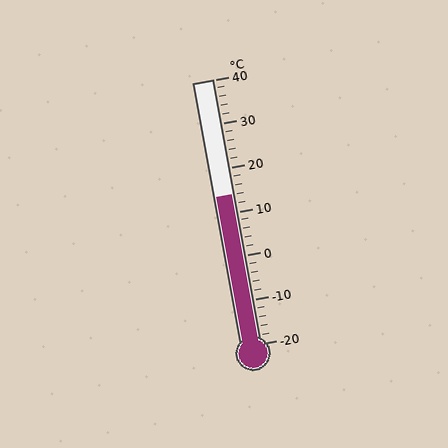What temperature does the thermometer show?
The thermometer shows approximately 14°C.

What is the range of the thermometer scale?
The thermometer scale ranges from -20°C to 40°C.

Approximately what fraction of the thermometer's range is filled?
The thermometer is filled to approximately 55% of its range.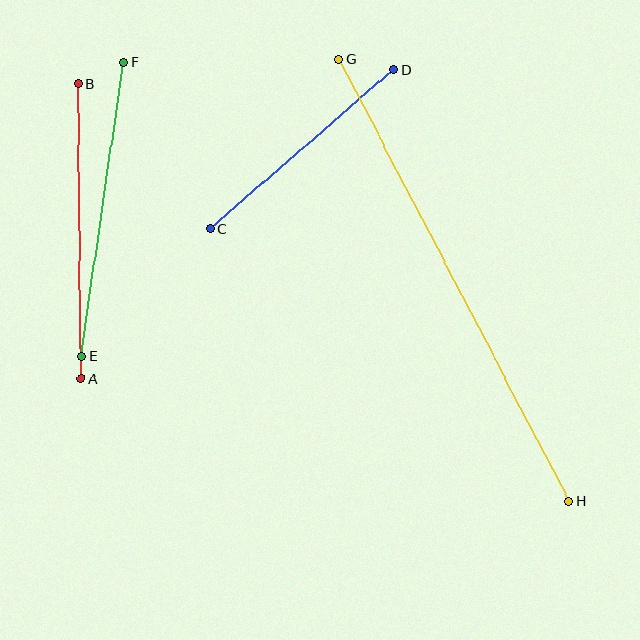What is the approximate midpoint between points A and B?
The midpoint is at approximately (80, 231) pixels.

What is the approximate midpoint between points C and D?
The midpoint is at approximately (302, 149) pixels.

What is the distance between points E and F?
The distance is approximately 297 pixels.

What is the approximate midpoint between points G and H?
The midpoint is at approximately (454, 280) pixels.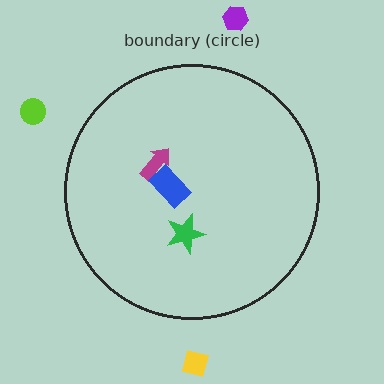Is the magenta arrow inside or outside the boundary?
Inside.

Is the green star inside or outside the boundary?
Inside.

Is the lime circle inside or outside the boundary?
Outside.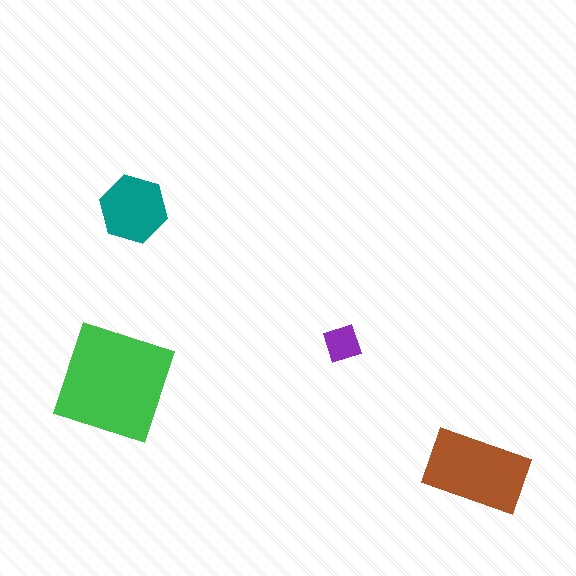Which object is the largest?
The green square.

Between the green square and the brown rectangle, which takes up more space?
The green square.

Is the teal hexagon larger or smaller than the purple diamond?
Larger.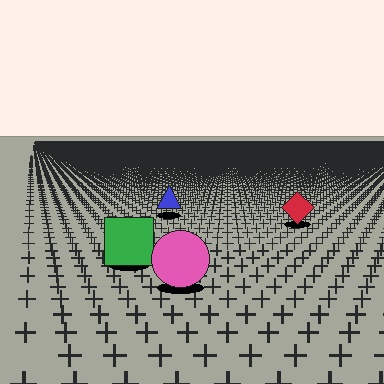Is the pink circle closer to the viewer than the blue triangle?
Yes. The pink circle is closer — you can tell from the texture gradient: the ground texture is coarser near it.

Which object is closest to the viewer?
The pink circle is closest. The texture marks near it are larger and more spread out.